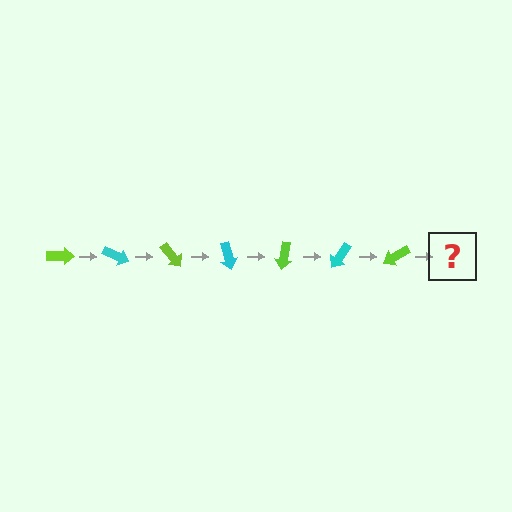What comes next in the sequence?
The next element should be a cyan arrow, rotated 175 degrees from the start.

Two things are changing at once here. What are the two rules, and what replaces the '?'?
The two rules are that it rotates 25 degrees each step and the color cycles through lime and cyan. The '?' should be a cyan arrow, rotated 175 degrees from the start.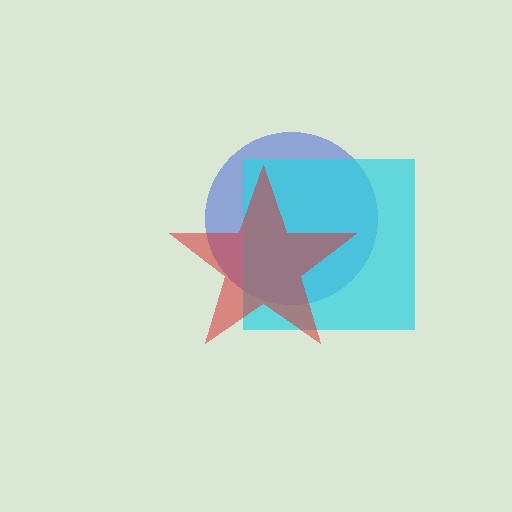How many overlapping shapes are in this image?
There are 3 overlapping shapes in the image.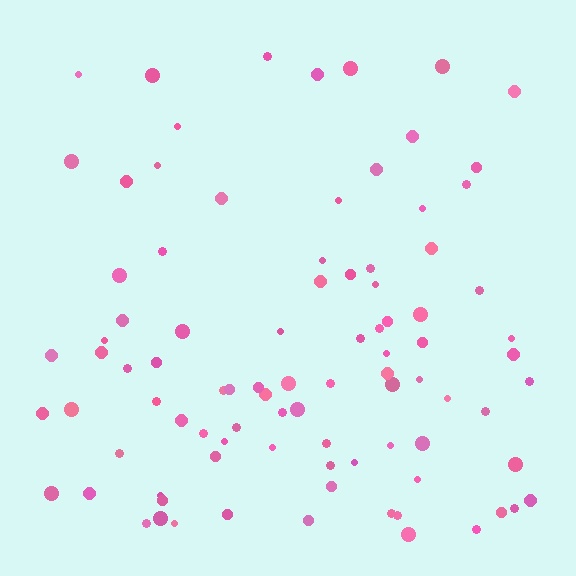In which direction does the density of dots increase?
From top to bottom, with the bottom side densest.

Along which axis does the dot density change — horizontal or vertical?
Vertical.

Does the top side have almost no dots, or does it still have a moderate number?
Still a moderate number, just noticeably fewer than the bottom.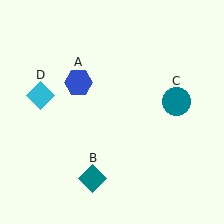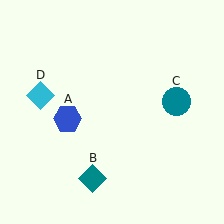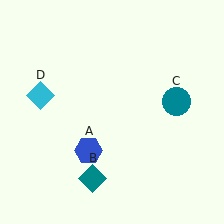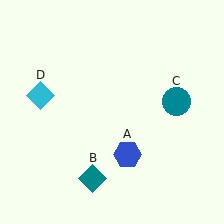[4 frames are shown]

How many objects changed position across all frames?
1 object changed position: blue hexagon (object A).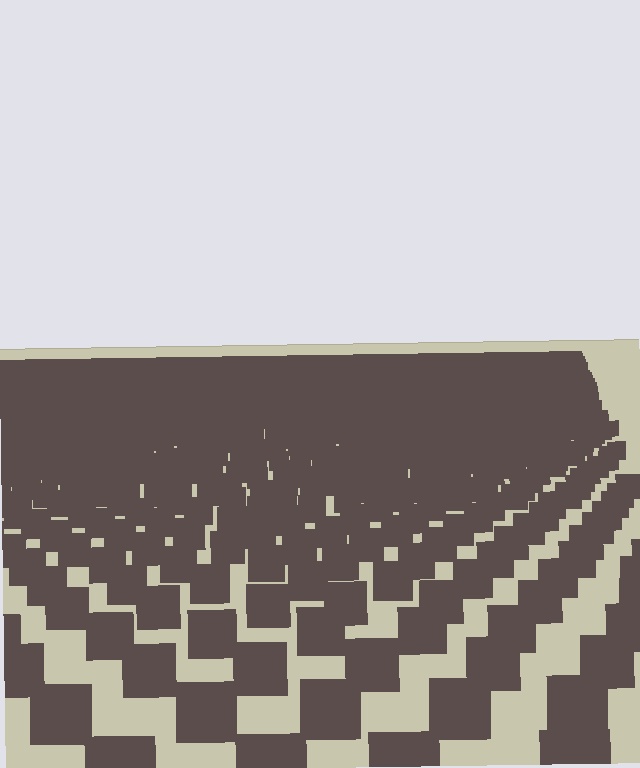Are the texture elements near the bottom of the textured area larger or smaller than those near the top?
Larger. Near the bottom, elements are closer to the viewer and appear at a bigger on-screen size.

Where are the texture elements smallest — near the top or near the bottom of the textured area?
Near the top.